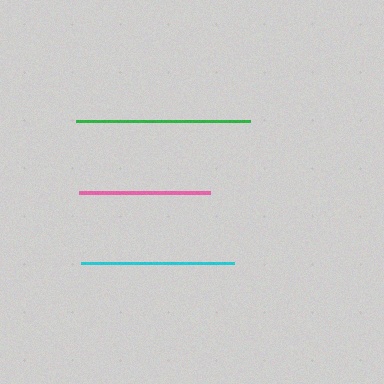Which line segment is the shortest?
The pink line is the shortest at approximately 131 pixels.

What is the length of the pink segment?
The pink segment is approximately 131 pixels long.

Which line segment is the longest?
The green line is the longest at approximately 174 pixels.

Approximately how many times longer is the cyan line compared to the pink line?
The cyan line is approximately 1.2 times the length of the pink line.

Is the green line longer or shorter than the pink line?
The green line is longer than the pink line.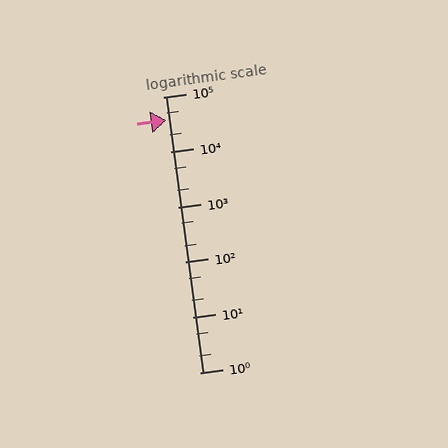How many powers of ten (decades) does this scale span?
The scale spans 5 decades, from 1 to 100000.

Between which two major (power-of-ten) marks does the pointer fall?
The pointer is between 10000 and 100000.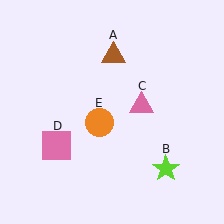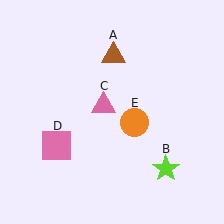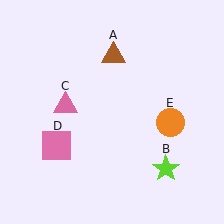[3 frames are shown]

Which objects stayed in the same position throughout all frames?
Brown triangle (object A) and lime star (object B) and pink square (object D) remained stationary.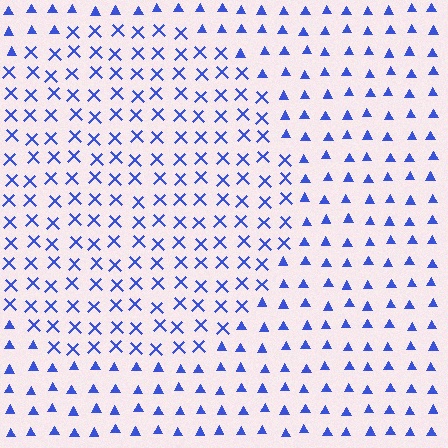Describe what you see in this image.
The image is filled with small blue elements arranged in a uniform grid. A circle-shaped region contains X marks, while the surrounding area contains triangles. The boundary is defined purely by the change in element shape.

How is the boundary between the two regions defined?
The boundary is defined by a change in element shape: X marks inside vs. triangles outside. All elements share the same color and spacing.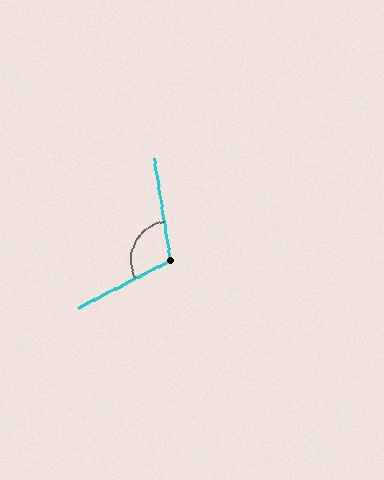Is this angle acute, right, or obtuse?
It is obtuse.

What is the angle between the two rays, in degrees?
Approximately 108 degrees.